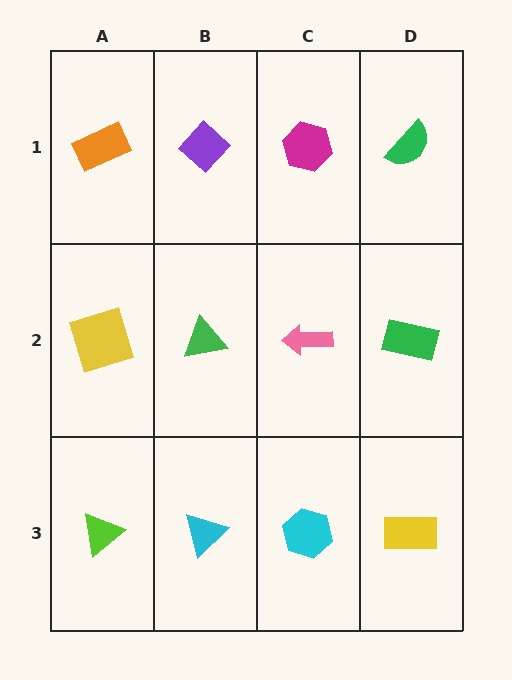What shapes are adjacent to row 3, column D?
A green rectangle (row 2, column D), a cyan hexagon (row 3, column C).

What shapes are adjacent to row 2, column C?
A magenta hexagon (row 1, column C), a cyan hexagon (row 3, column C), a green triangle (row 2, column B), a green rectangle (row 2, column D).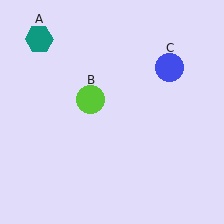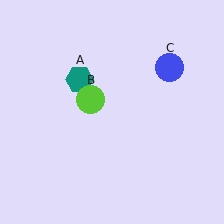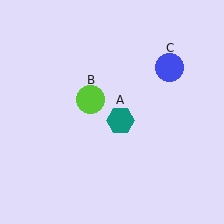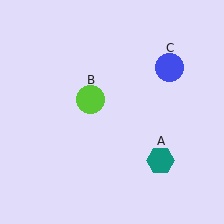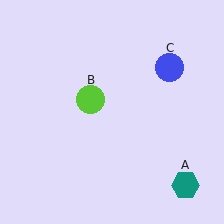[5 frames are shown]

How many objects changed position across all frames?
1 object changed position: teal hexagon (object A).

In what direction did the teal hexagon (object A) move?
The teal hexagon (object A) moved down and to the right.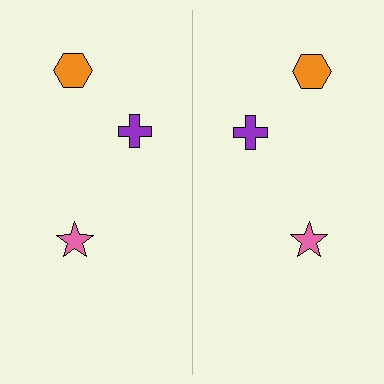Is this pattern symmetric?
Yes, this pattern has bilateral (reflection) symmetry.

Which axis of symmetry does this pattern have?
The pattern has a vertical axis of symmetry running through the center of the image.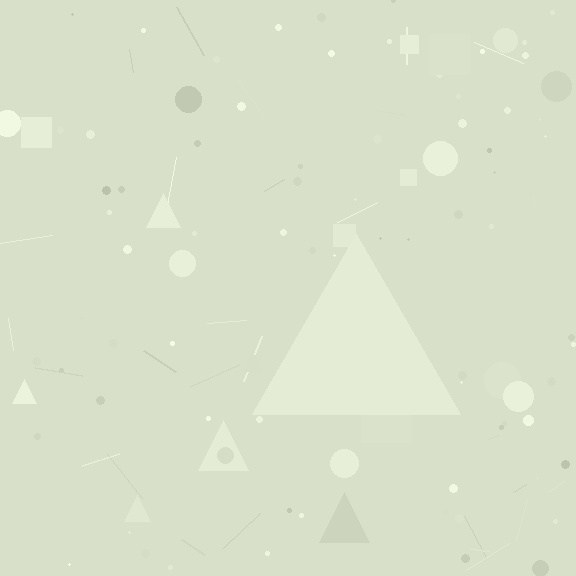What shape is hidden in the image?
A triangle is hidden in the image.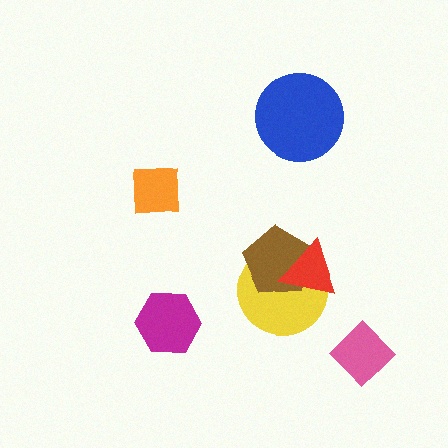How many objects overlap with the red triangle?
2 objects overlap with the red triangle.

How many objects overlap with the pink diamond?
0 objects overlap with the pink diamond.